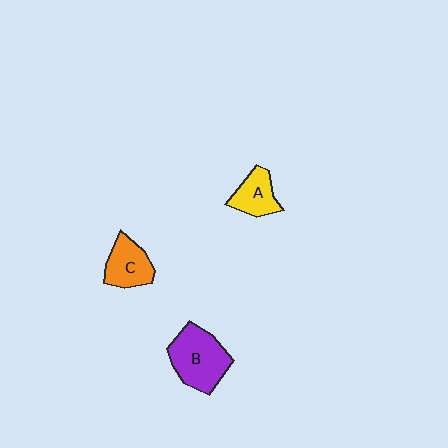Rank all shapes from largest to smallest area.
From largest to smallest: B (purple), C (orange), A (yellow).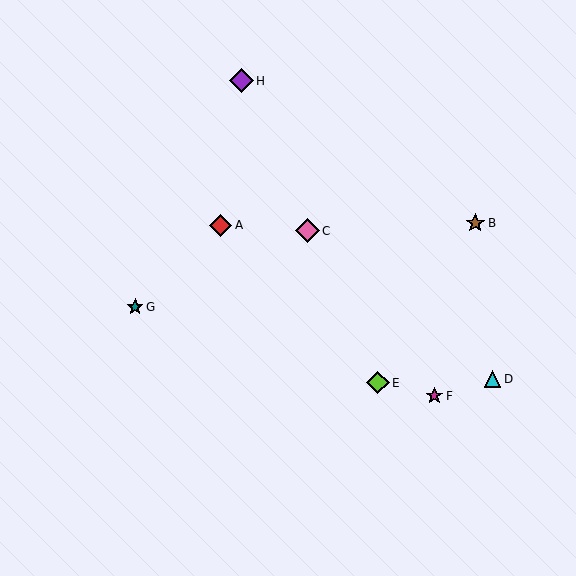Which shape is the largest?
The purple diamond (labeled H) is the largest.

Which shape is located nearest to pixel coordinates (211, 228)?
The red diamond (labeled A) at (220, 225) is nearest to that location.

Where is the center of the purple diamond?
The center of the purple diamond is at (241, 81).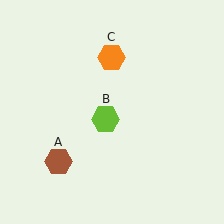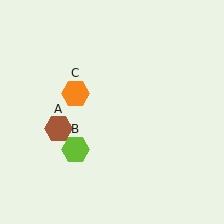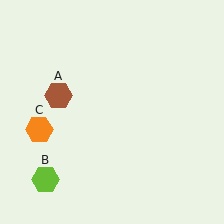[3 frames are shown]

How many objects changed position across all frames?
3 objects changed position: brown hexagon (object A), lime hexagon (object B), orange hexagon (object C).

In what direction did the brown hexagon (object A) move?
The brown hexagon (object A) moved up.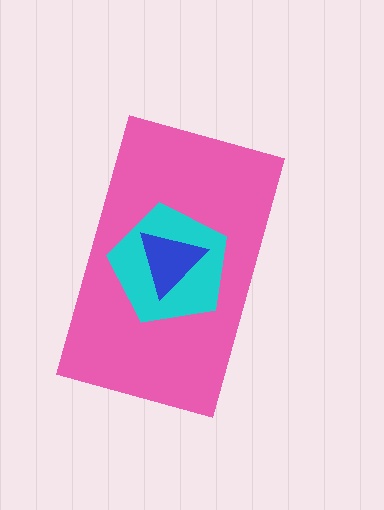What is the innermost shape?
The blue triangle.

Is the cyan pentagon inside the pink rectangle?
Yes.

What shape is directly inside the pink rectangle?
The cyan pentagon.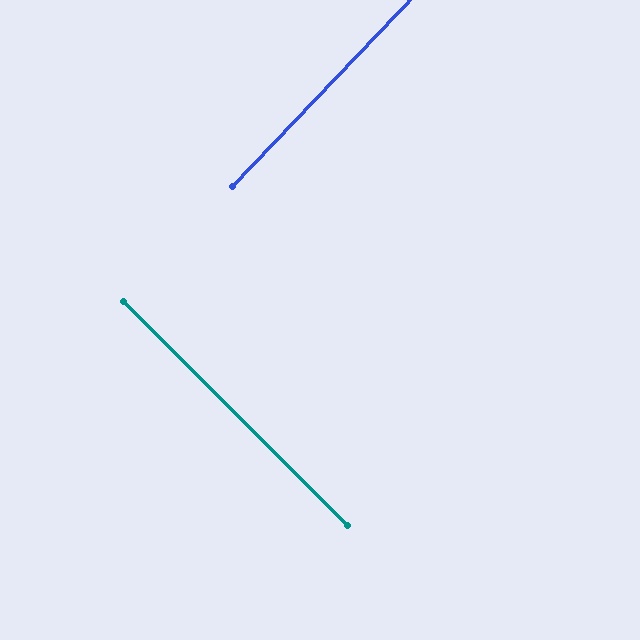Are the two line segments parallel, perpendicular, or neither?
Perpendicular — they meet at approximately 89°.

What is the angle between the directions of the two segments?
Approximately 89 degrees.